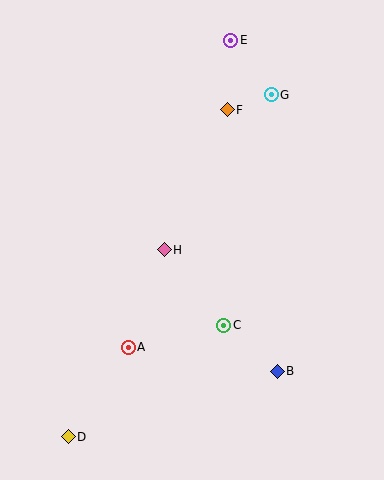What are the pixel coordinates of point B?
Point B is at (277, 371).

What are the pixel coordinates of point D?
Point D is at (68, 437).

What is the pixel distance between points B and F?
The distance between B and F is 266 pixels.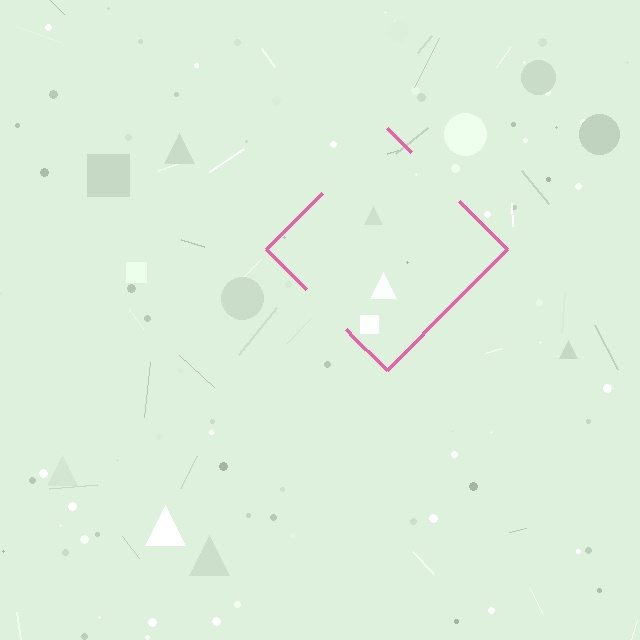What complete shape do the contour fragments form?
The contour fragments form a diamond.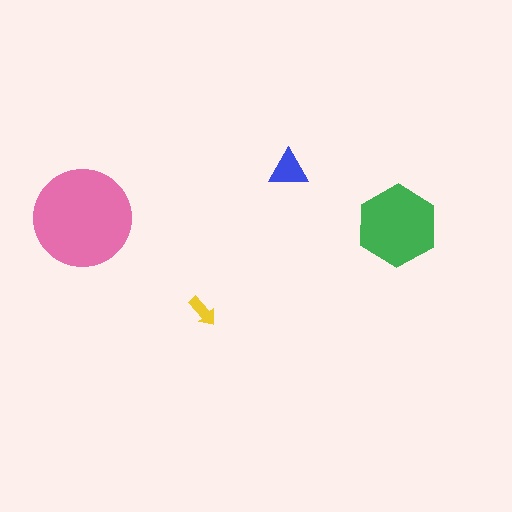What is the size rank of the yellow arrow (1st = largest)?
4th.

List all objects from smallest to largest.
The yellow arrow, the blue triangle, the green hexagon, the pink circle.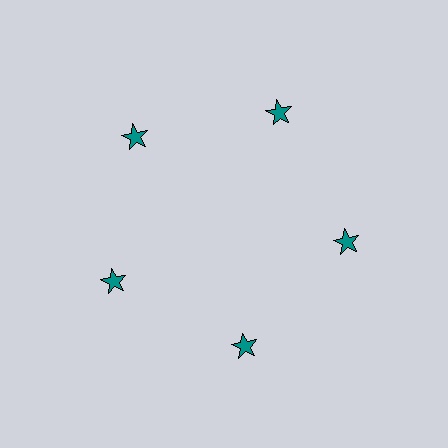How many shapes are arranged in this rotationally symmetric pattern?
There are 5 shapes, arranged in 5 groups of 1.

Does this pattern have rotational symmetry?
Yes, this pattern has 5-fold rotational symmetry. It looks the same after rotating 72 degrees around the center.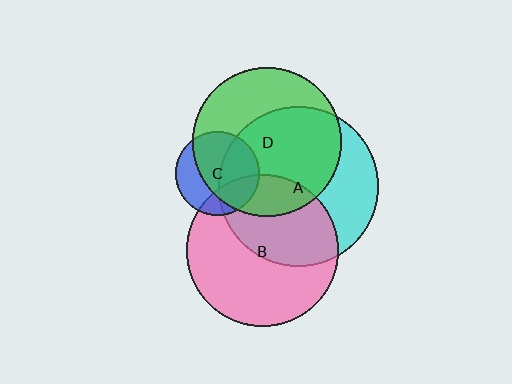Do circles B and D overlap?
Yes.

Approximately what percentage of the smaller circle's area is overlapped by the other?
Approximately 15%.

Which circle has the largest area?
Circle A (cyan).